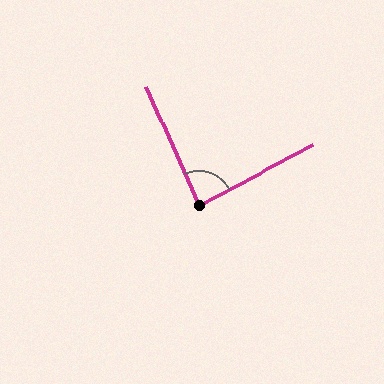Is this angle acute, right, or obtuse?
It is approximately a right angle.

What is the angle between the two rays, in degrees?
Approximately 86 degrees.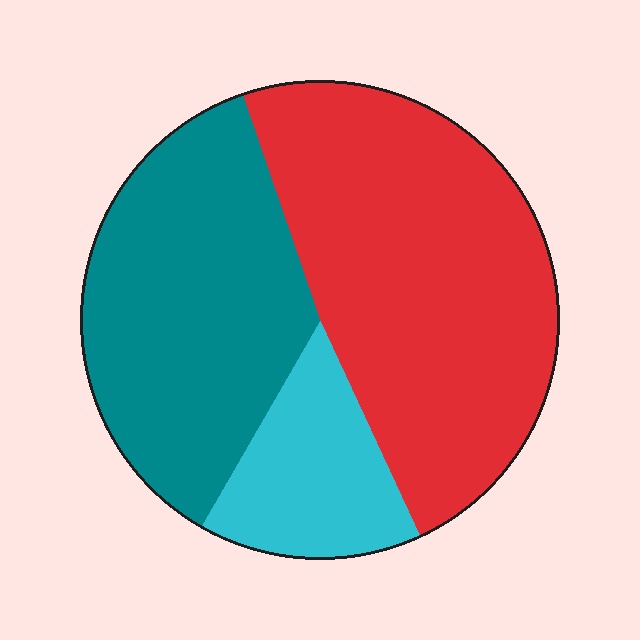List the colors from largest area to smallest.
From largest to smallest: red, teal, cyan.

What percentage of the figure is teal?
Teal takes up about three eighths (3/8) of the figure.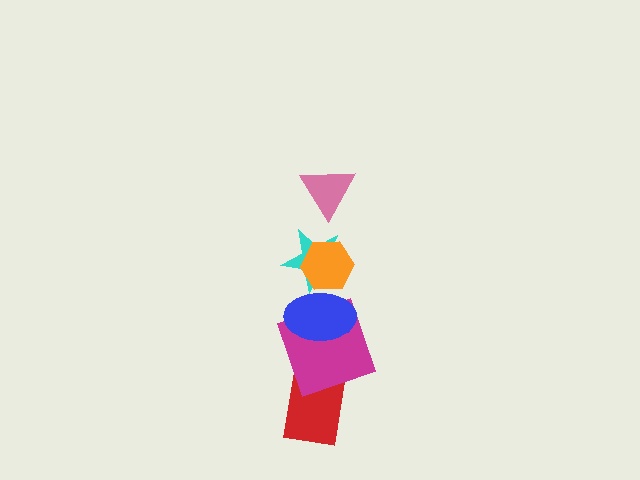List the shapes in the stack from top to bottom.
From top to bottom: the pink triangle, the orange hexagon, the cyan star, the blue ellipse, the magenta square, the red rectangle.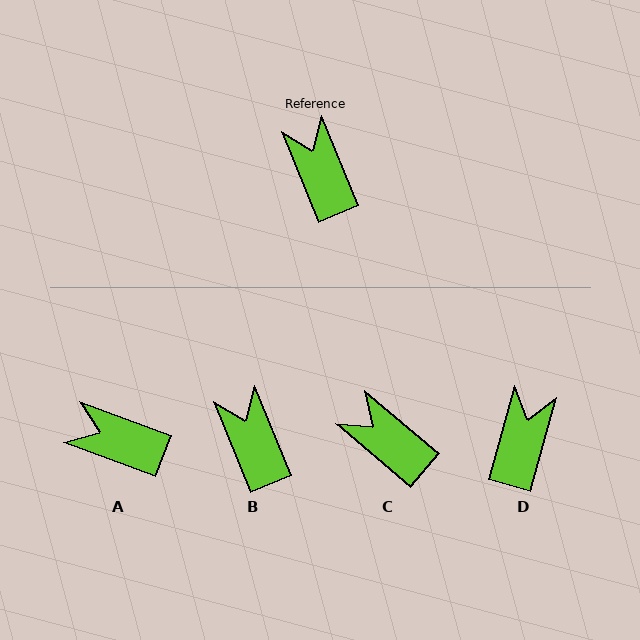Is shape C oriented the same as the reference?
No, it is off by about 27 degrees.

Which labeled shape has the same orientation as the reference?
B.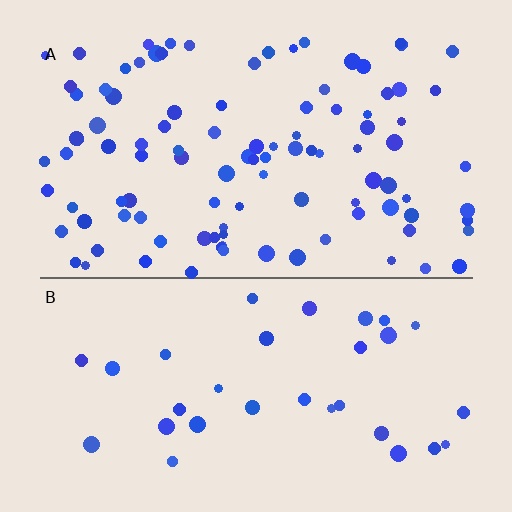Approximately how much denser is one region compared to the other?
Approximately 3.0× — region A over region B.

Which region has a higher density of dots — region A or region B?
A (the top).